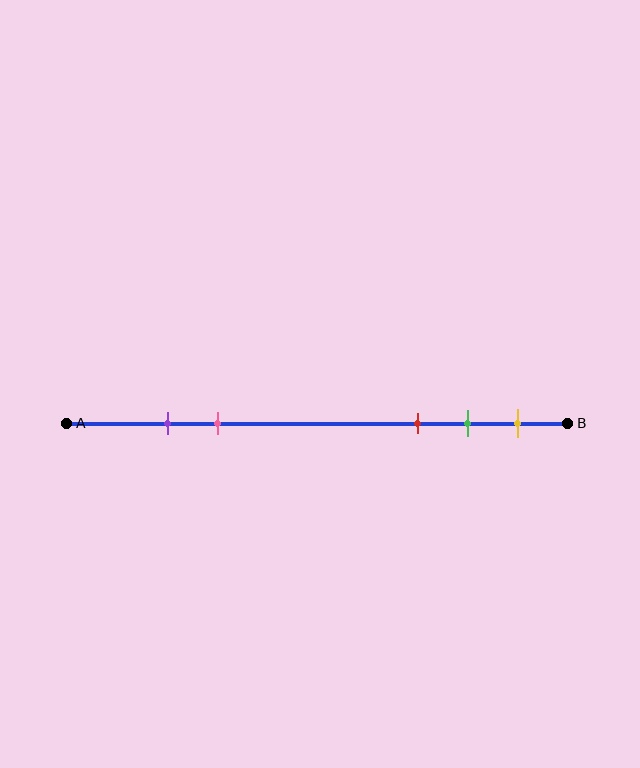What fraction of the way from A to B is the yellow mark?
The yellow mark is approximately 90% (0.9) of the way from A to B.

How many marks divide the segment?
There are 5 marks dividing the segment.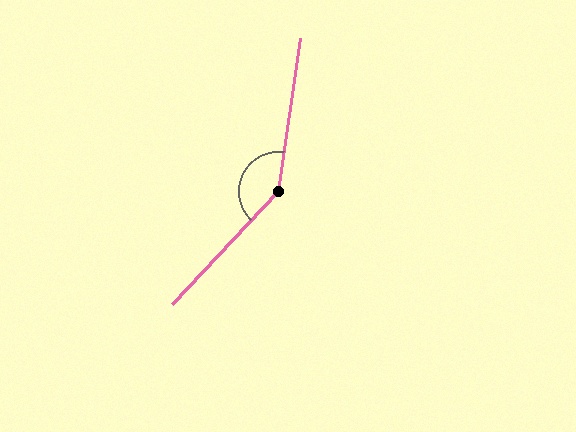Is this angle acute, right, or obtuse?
It is obtuse.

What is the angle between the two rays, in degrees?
Approximately 145 degrees.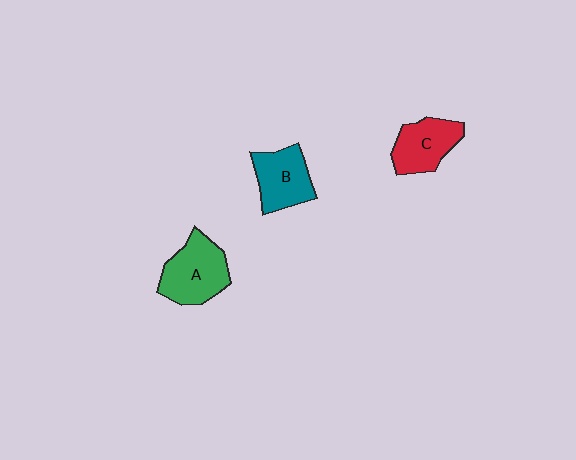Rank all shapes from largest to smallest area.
From largest to smallest: A (green), B (teal), C (red).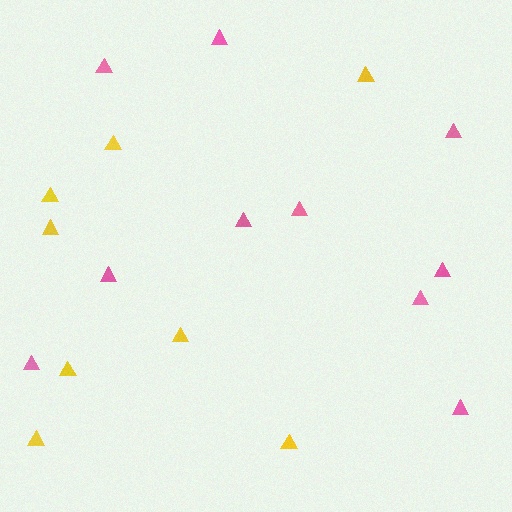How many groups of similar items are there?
There are 2 groups: one group of pink triangles (10) and one group of yellow triangles (8).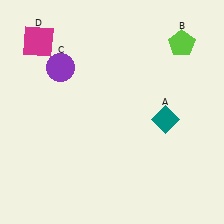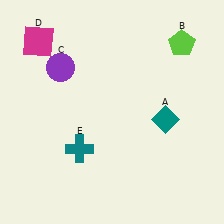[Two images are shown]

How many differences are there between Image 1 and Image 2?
There is 1 difference between the two images.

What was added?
A teal cross (E) was added in Image 2.